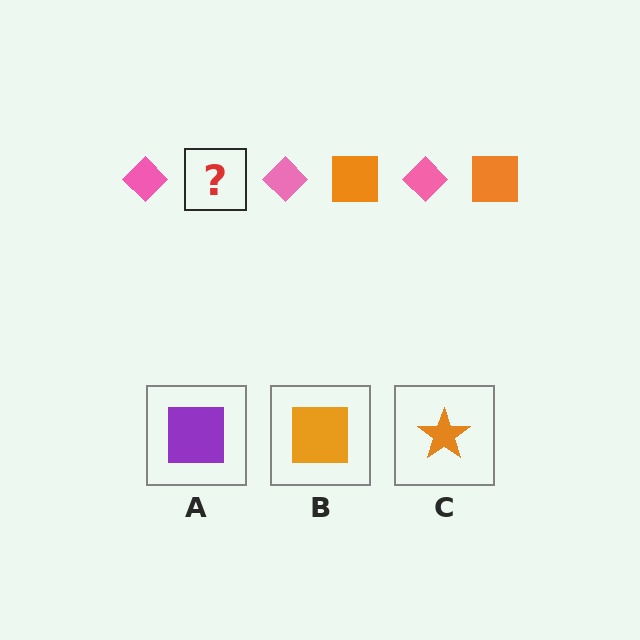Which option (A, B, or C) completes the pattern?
B.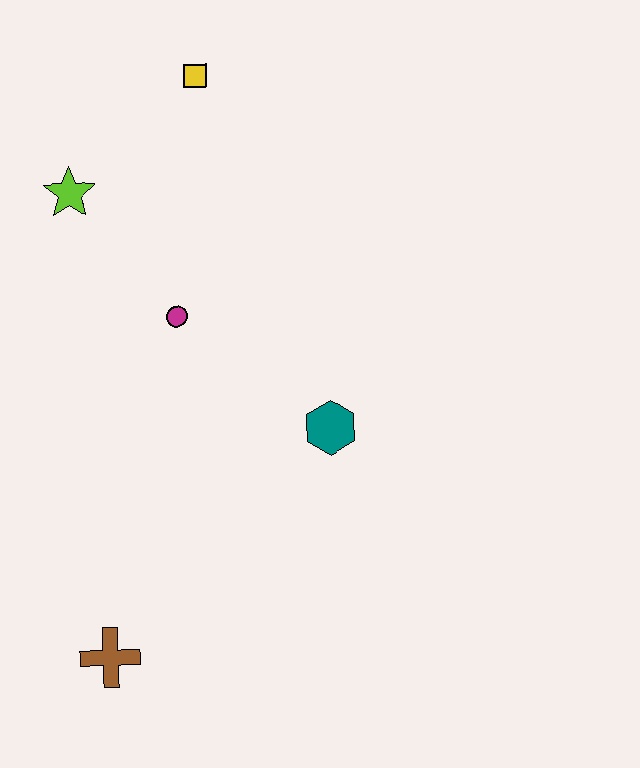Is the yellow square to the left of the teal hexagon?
Yes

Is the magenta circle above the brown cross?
Yes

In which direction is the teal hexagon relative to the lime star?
The teal hexagon is to the right of the lime star.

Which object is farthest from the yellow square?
The brown cross is farthest from the yellow square.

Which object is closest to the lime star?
The magenta circle is closest to the lime star.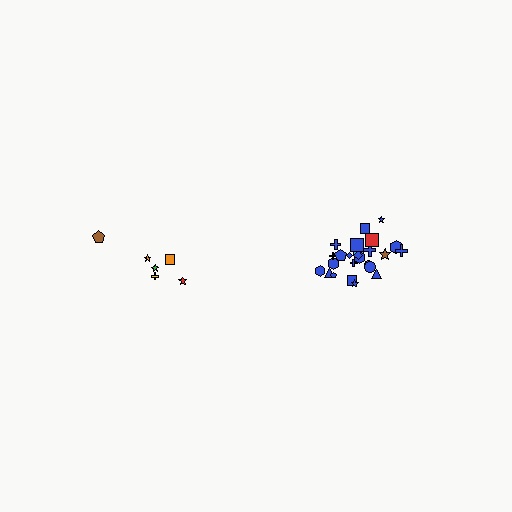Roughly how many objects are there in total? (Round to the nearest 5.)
Roughly 30 objects in total.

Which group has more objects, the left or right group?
The right group.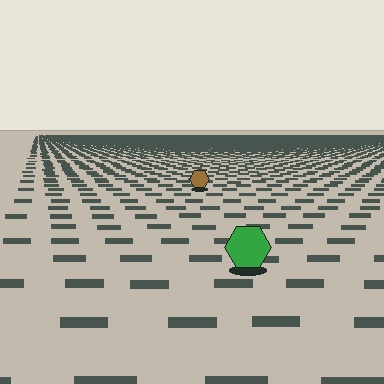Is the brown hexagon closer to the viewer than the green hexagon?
No. The green hexagon is closer — you can tell from the texture gradient: the ground texture is coarser near it.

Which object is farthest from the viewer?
The brown hexagon is farthest from the viewer. It appears smaller and the ground texture around it is denser.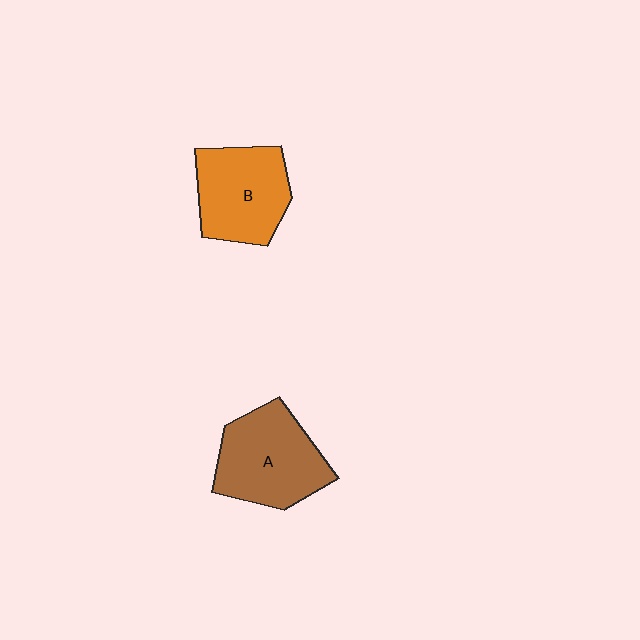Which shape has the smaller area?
Shape B (orange).